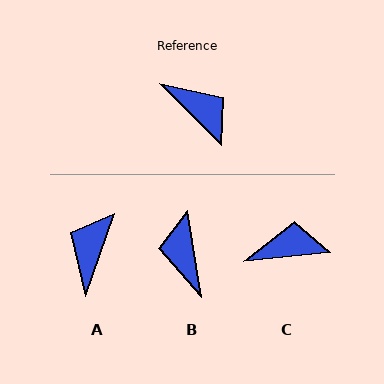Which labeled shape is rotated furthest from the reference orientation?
B, about 145 degrees away.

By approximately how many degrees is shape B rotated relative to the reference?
Approximately 145 degrees counter-clockwise.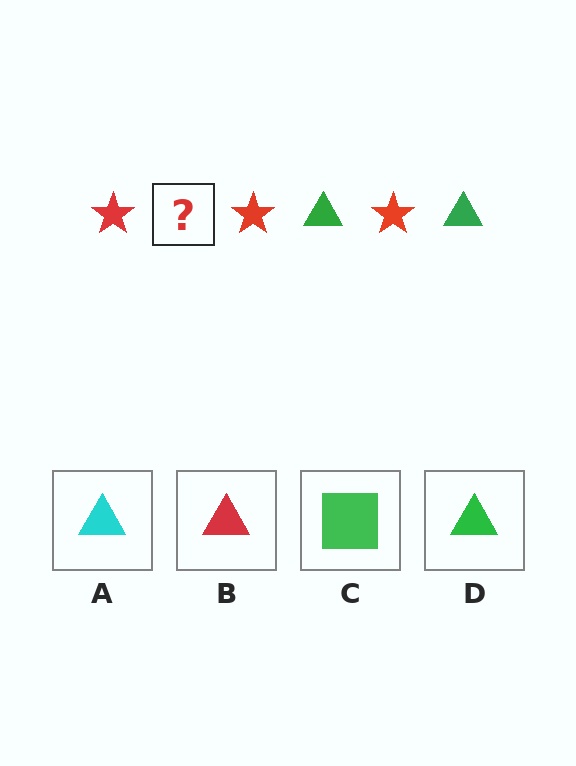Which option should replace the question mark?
Option D.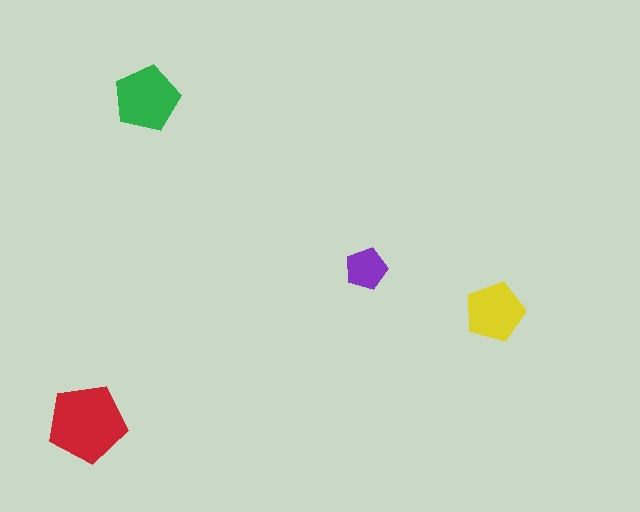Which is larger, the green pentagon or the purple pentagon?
The green one.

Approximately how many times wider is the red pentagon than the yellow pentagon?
About 1.5 times wider.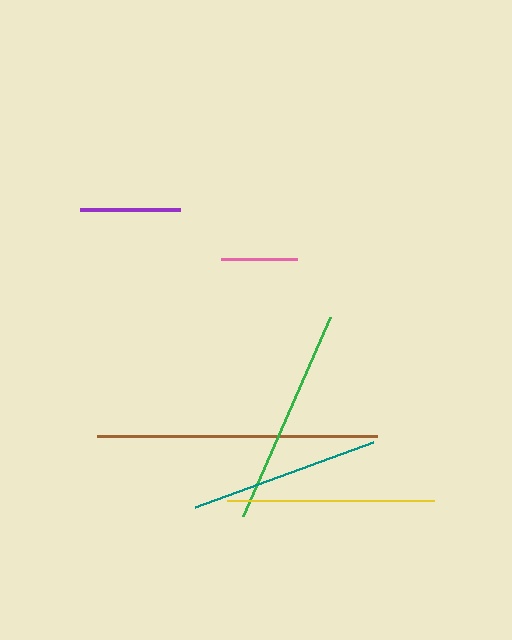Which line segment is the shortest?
The pink line is the shortest at approximately 76 pixels.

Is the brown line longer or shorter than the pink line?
The brown line is longer than the pink line.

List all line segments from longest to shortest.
From longest to shortest: brown, green, yellow, teal, purple, pink.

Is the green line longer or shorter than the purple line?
The green line is longer than the purple line.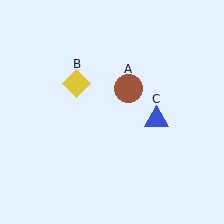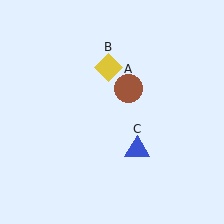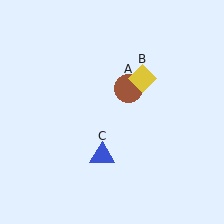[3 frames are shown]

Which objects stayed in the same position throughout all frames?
Brown circle (object A) remained stationary.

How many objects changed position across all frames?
2 objects changed position: yellow diamond (object B), blue triangle (object C).